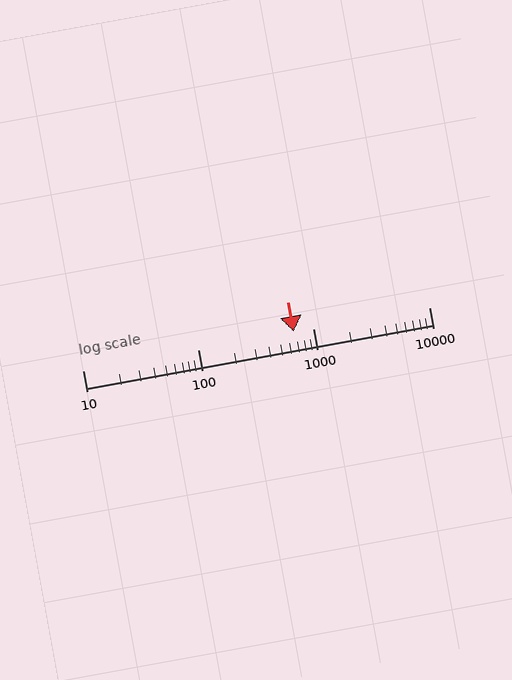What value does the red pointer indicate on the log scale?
The pointer indicates approximately 670.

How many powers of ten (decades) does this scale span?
The scale spans 3 decades, from 10 to 10000.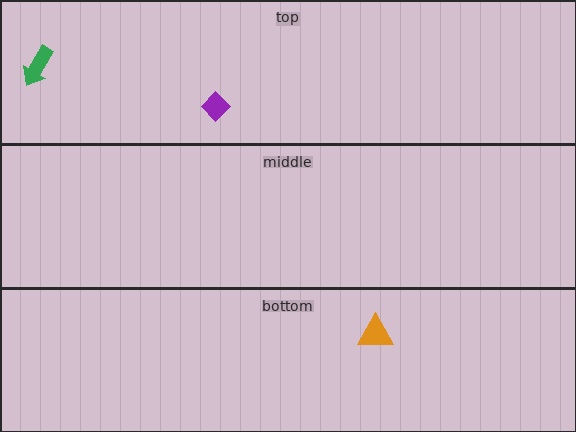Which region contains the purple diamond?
The top region.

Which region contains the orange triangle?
The bottom region.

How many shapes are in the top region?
2.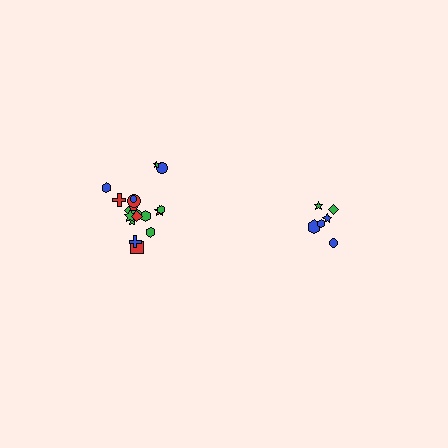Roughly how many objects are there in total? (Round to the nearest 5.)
Roughly 25 objects in total.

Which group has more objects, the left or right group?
The left group.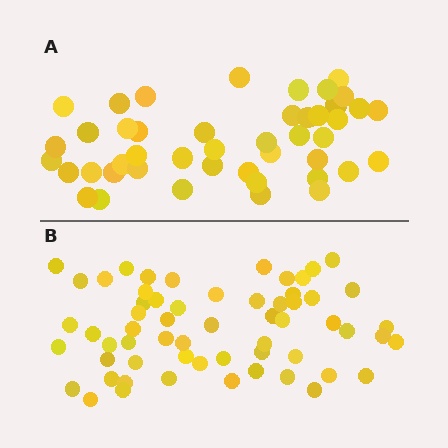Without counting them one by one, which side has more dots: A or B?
Region B (the bottom region) has more dots.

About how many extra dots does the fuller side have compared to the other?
Region B has approximately 15 more dots than region A.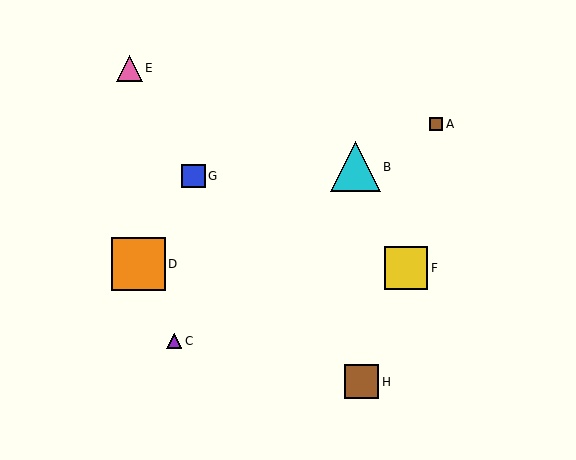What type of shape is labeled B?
Shape B is a cyan triangle.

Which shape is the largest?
The orange square (labeled D) is the largest.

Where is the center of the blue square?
The center of the blue square is at (193, 176).